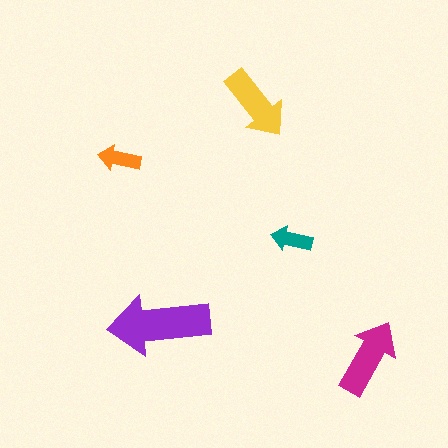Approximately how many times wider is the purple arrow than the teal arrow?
About 2.5 times wider.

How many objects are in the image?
There are 5 objects in the image.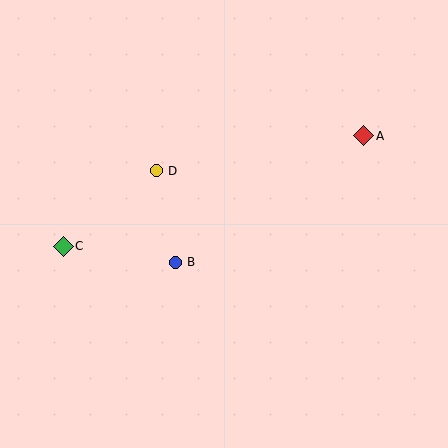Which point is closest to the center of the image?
Point B at (175, 262) is closest to the center.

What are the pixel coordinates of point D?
Point D is at (156, 171).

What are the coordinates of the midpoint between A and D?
The midpoint between A and D is at (260, 153).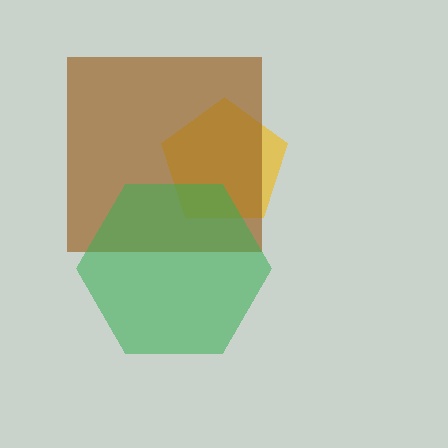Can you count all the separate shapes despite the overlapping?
Yes, there are 3 separate shapes.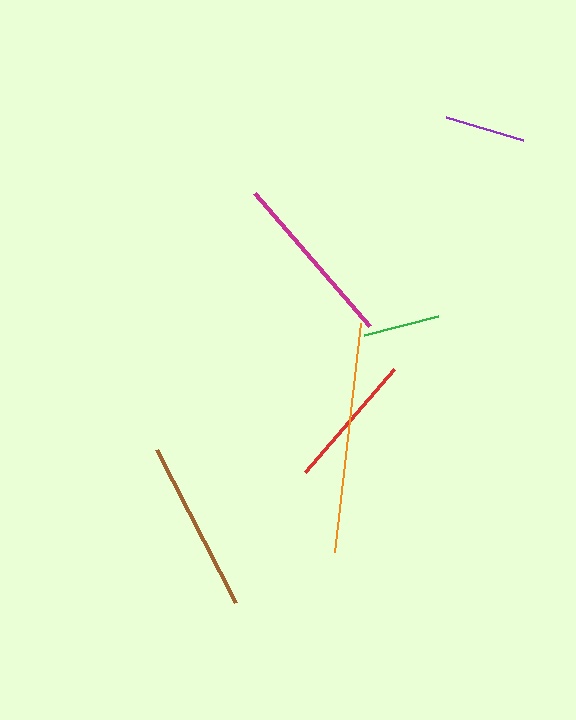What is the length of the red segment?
The red segment is approximately 137 pixels long.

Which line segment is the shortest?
The green line is the shortest at approximately 76 pixels.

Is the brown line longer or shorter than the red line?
The brown line is longer than the red line.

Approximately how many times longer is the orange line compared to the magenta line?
The orange line is approximately 1.3 times the length of the magenta line.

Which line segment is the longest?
The orange line is the longest at approximately 230 pixels.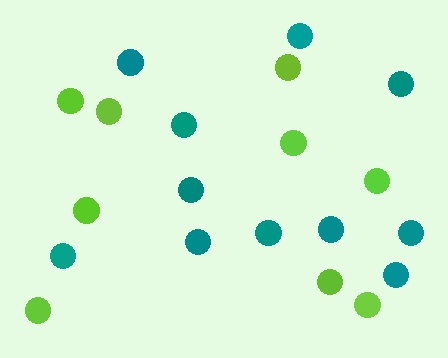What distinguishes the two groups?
There are 2 groups: one group of lime circles (9) and one group of teal circles (11).